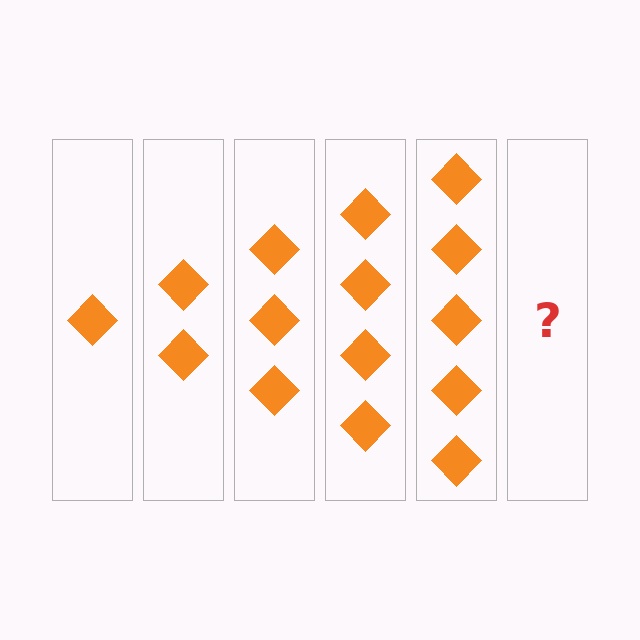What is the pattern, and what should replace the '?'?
The pattern is that each step adds one more diamond. The '?' should be 6 diamonds.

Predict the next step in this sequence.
The next step is 6 diamonds.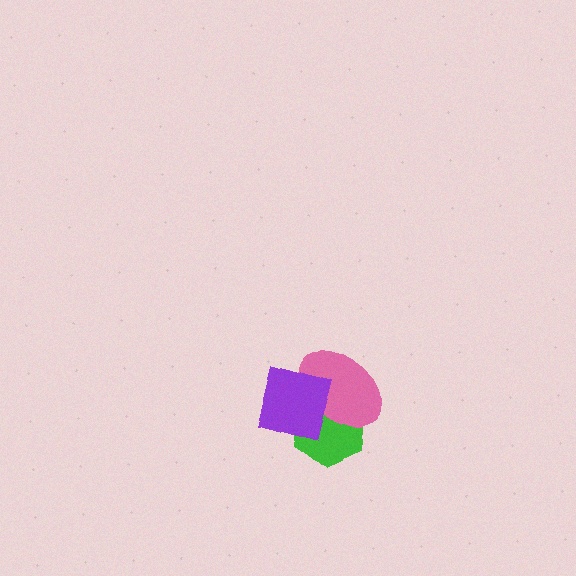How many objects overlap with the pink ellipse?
2 objects overlap with the pink ellipse.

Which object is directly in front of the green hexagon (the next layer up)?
The pink ellipse is directly in front of the green hexagon.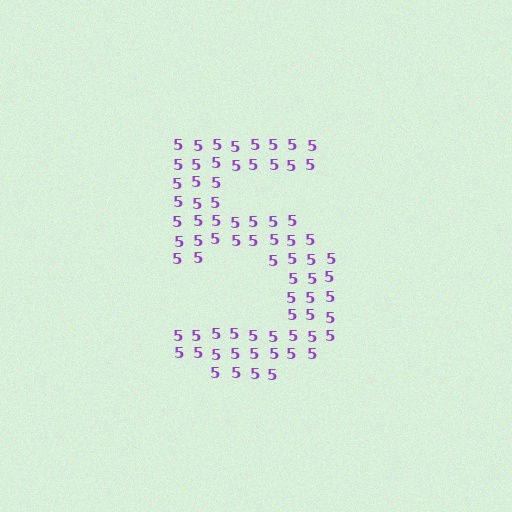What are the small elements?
The small elements are digit 5's.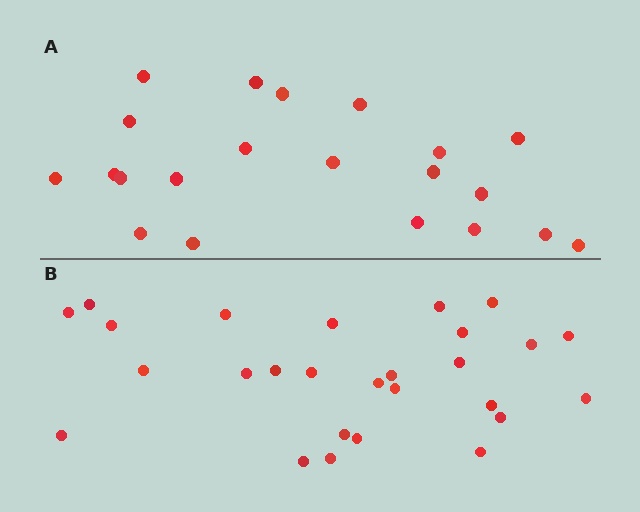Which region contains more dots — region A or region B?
Region B (the bottom region) has more dots.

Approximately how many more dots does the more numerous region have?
Region B has about 6 more dots than region A.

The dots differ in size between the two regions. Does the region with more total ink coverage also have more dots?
No. Region A has more total ink coverage because its dots are larger, but region B actually contains more individual dots. Total area can be misleading — the number of items is what matters here.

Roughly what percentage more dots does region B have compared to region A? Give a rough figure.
About 30% more.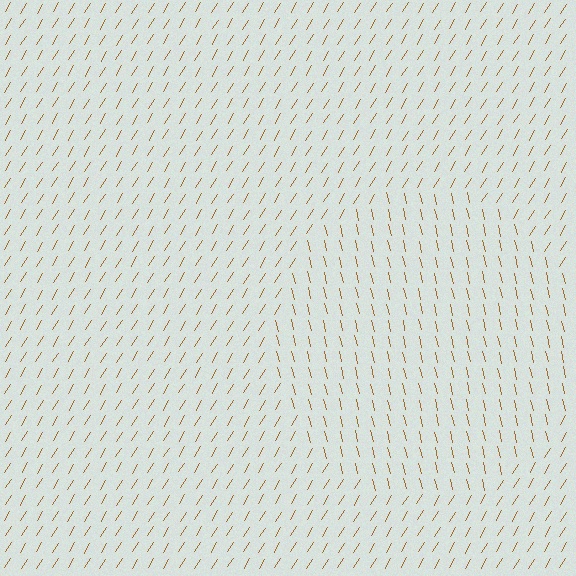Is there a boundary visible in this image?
Yes, there is a texture boundary formed by a change in line orientation.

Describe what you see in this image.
The image is filled with small brown line segments. A circle region in the image has lines oriented differently from the surrounding lines, creating a visible texture boundary.